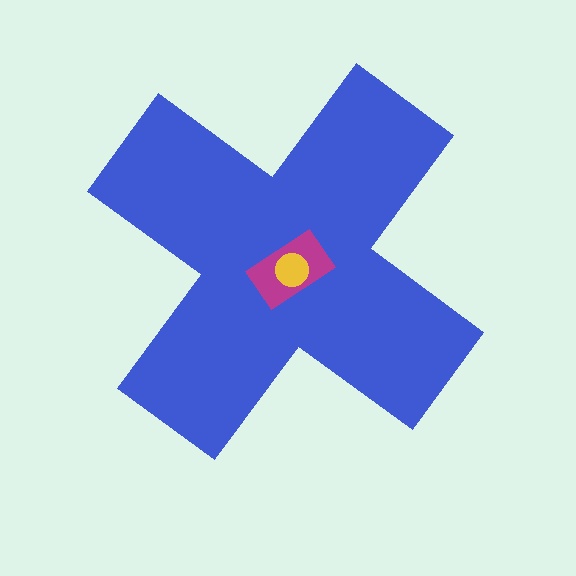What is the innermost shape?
The yellow circle.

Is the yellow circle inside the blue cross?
Yes.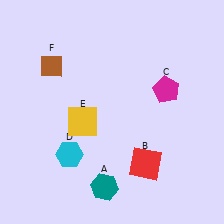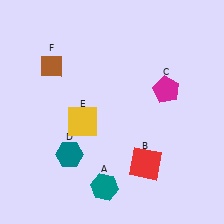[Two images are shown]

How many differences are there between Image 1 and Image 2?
There is 1 difference between the two images.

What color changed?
The hexagon (D) changed from cyan in Image 1 to teal in Image 2.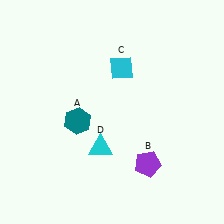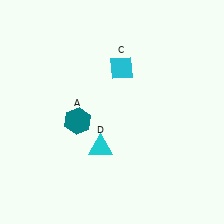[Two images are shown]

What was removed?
The purple pentagon (B) was removed in Image 2.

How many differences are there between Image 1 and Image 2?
There is 1 difference between the two images.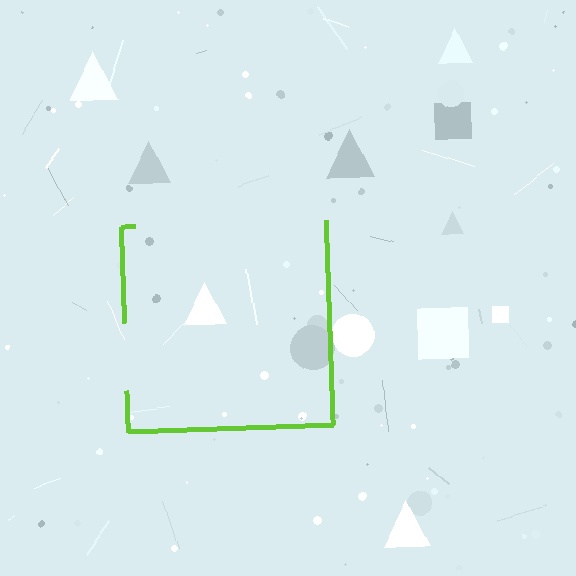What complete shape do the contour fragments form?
The contour fragments form a square.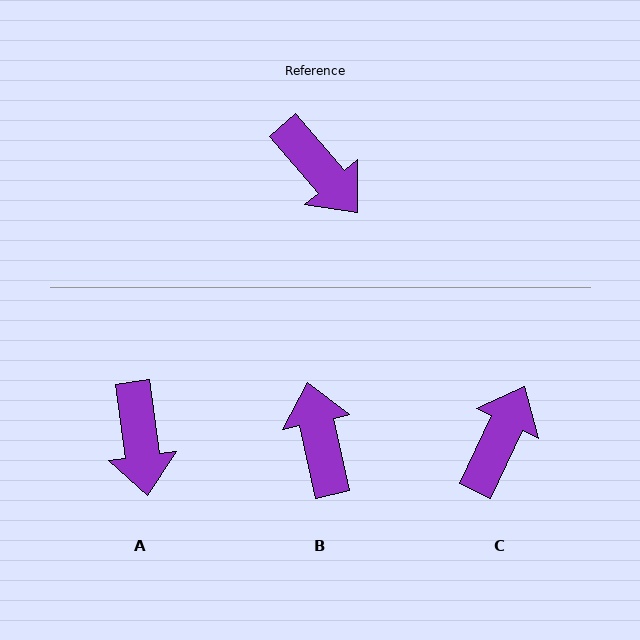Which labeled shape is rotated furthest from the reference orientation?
B, about 152 degrees away.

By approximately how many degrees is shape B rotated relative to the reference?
Approximately 152 degrees counter-clockwise.